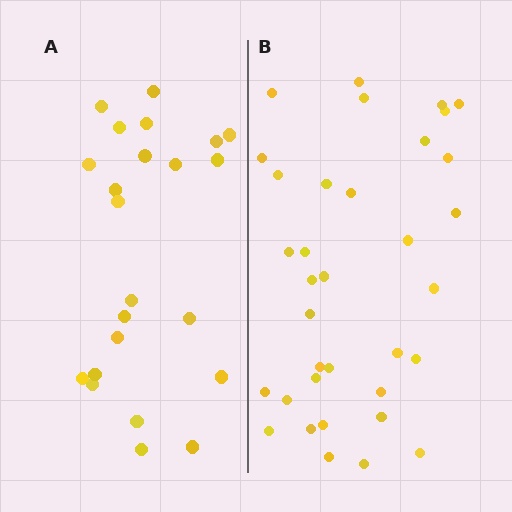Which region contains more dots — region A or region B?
Region B (the right region) has more dots.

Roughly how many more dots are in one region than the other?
Region B has roughly 12 or so more dots than region A.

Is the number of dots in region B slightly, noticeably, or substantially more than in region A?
Region B has substantially more. The ratio is roughly 1.5 to 1.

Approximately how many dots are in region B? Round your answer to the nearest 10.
About 40 dots. (The exact count is 35, which rounds to 40.)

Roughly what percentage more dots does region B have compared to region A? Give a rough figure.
About 50% more.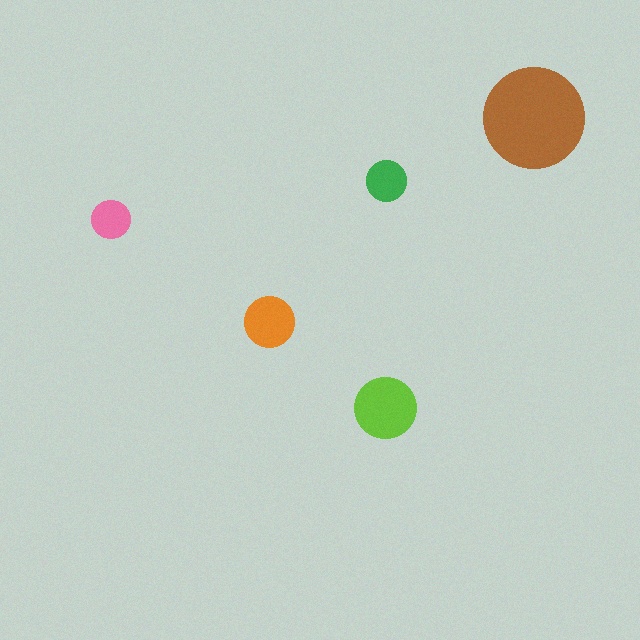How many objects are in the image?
There are 5 objects in the image.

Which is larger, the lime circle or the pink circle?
The lime one.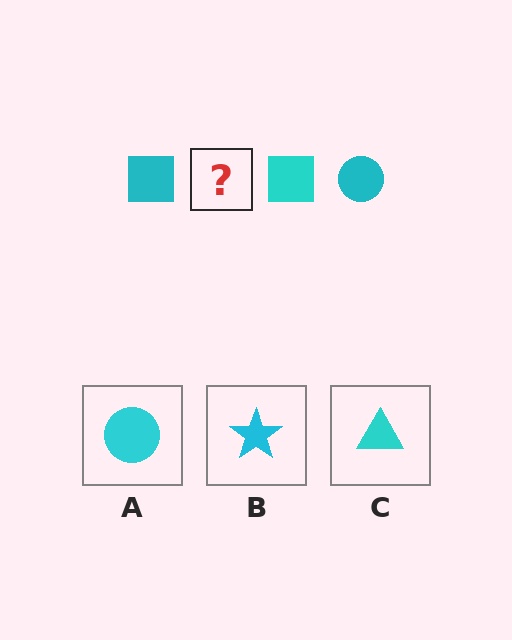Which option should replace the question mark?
Option A.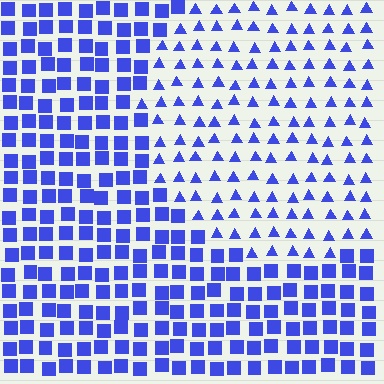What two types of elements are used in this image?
The image uses triangles inside the circle region and squares outside it.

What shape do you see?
I see a circle.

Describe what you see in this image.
The image is filled with small blue elements arranged in a uniform grid. A circle-shaped region contains triangles, while the surrounding area contains squares. The boundary is defined purely by the change in element shape.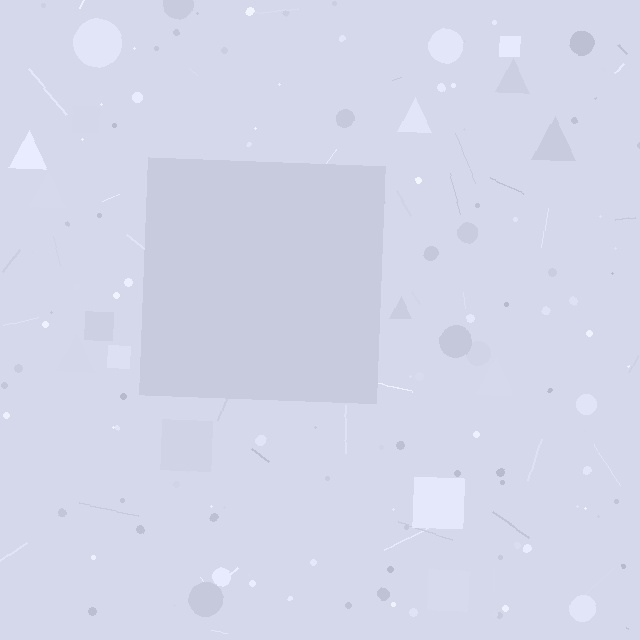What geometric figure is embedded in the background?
A square is embedded in the background.